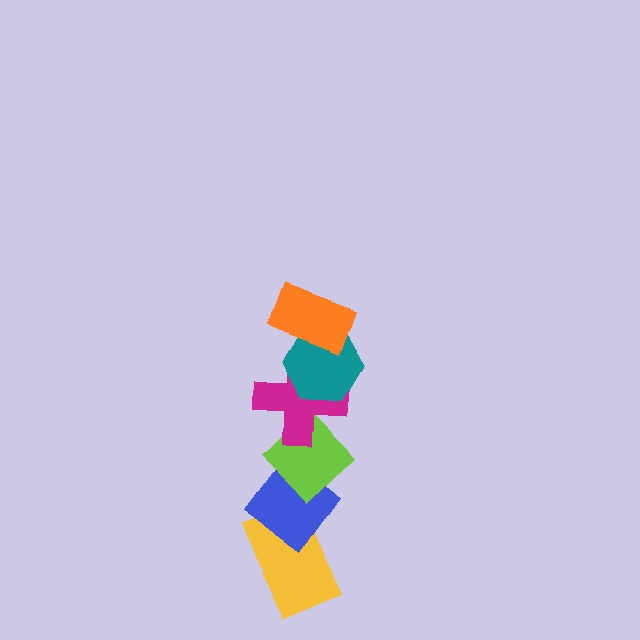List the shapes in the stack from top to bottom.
From top to bottom: the orange rectangle, the teal hexagon, the magenta cross, the lime diamond, the blue diamond, the yellow rectangle.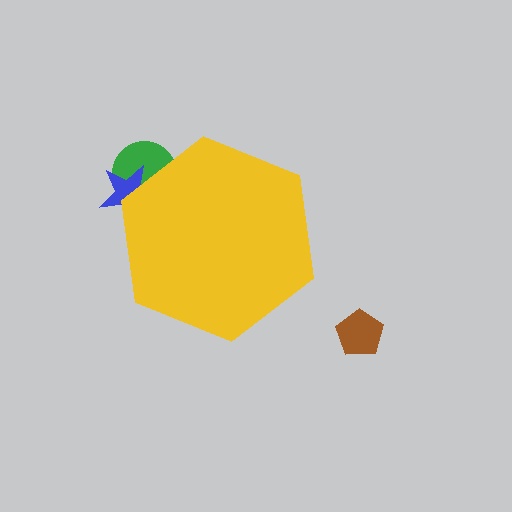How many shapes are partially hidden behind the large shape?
2 shapes are partially hidden.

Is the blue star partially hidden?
Yes, the blue star is partially hidden behind the yellow hexagon.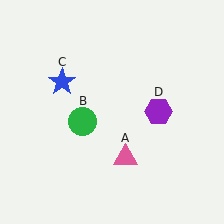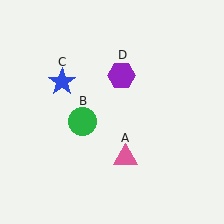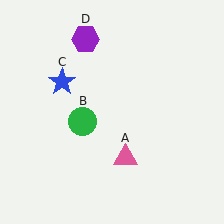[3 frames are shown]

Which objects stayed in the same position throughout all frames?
Pink triangle (object A) and green circle (object B) and blue star (object C) remained stationary.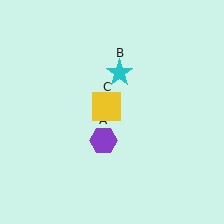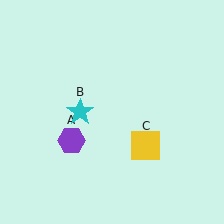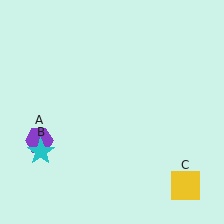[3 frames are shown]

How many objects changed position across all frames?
3 objects changed position: purple hexagon (object A), cyan star (object B), yellow square (object C).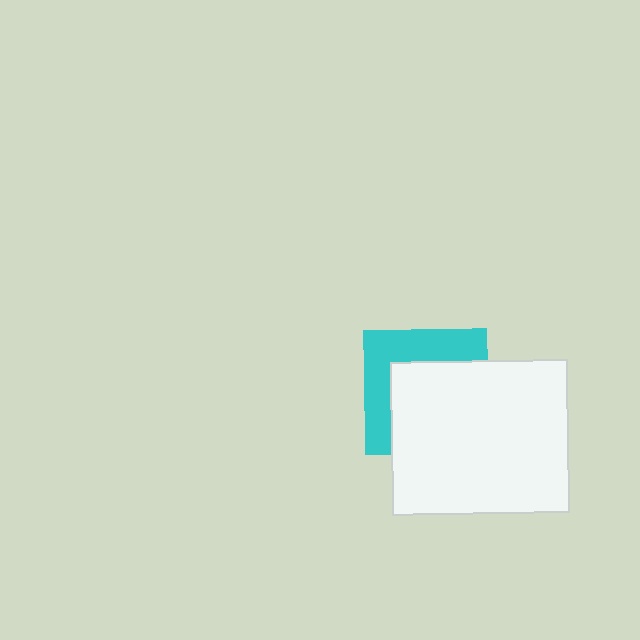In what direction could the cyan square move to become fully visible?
The cyan square could move toward the upper-left. That would shift it out from behind the white rectangle entirely.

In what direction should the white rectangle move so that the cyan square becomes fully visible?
The white rectangle should move toward the lower-right. That is the shortest direction to clear the overlap and leave the cyan square fully visible.